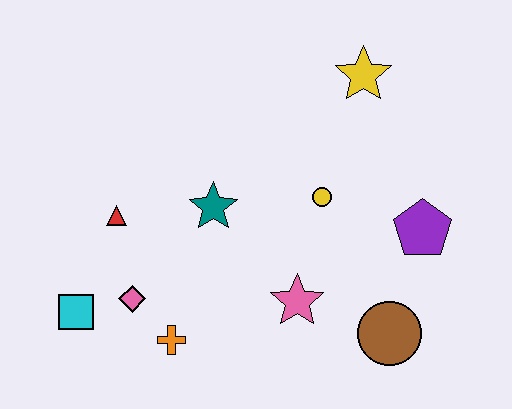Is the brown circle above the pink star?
No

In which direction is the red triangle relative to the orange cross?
The red triangle is above the orange cross.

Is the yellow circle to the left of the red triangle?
No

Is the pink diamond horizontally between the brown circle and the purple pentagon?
No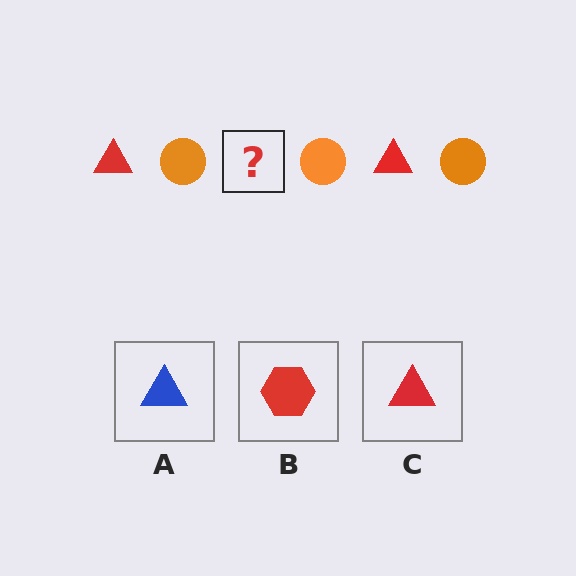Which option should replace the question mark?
Option C.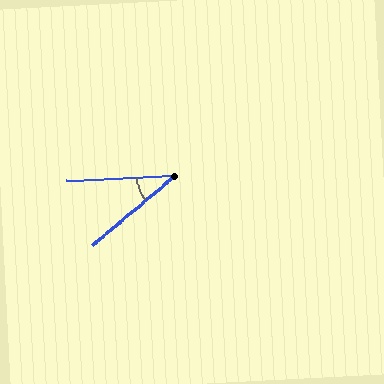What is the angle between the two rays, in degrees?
Approximately 37 degrees.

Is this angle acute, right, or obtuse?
It is acute.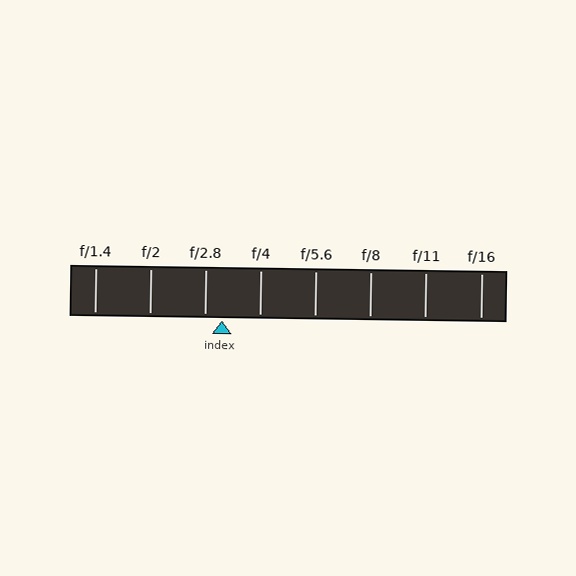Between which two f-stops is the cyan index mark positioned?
The index mark is between f/2.8 and f/4.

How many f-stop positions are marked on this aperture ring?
There are 8 f-stop positions marked.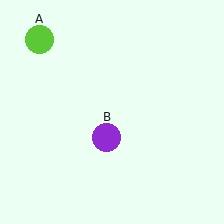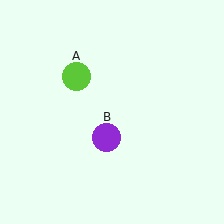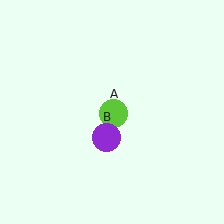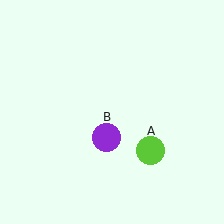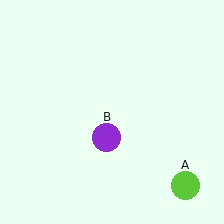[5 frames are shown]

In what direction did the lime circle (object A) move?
The lime circle (object A) moved down and to the right.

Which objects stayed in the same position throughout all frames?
Purple circle (object B) remained stationary.